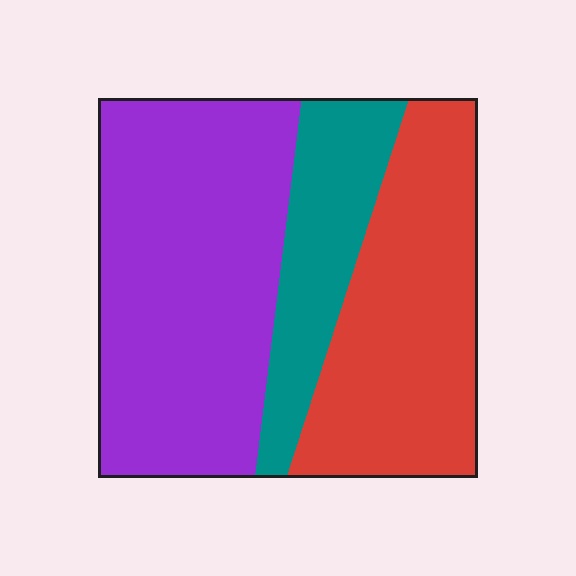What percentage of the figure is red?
Red takes up about one third (1/3) of the figure.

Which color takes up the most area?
Purple, at roughly 45%.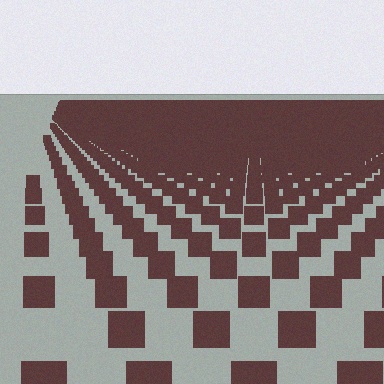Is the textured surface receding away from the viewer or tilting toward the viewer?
The surface is receding away from the viewer. Texture elements get smaller and denser toward the top.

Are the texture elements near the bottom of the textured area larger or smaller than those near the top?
Larger. Near the bottom, elements are closer to the viewer and appear at a bigger on-screen size.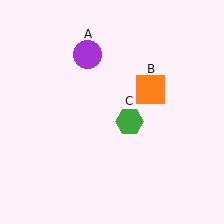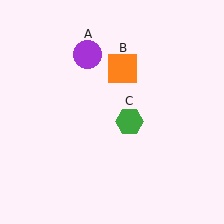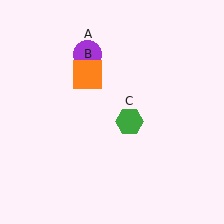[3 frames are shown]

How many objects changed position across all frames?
1 object changed position: orange square (object B).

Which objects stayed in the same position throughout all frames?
Purple circle (object A) and green hexagon (object C) remained stationary.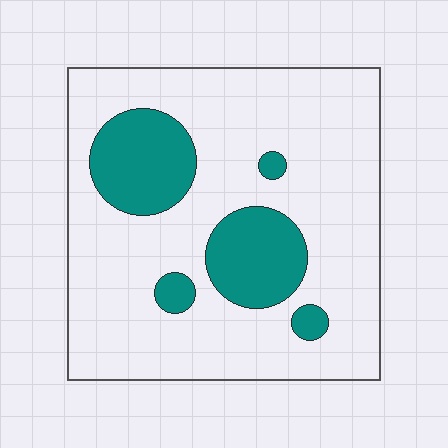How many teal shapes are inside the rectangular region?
5.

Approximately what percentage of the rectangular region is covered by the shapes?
Approximately 20%.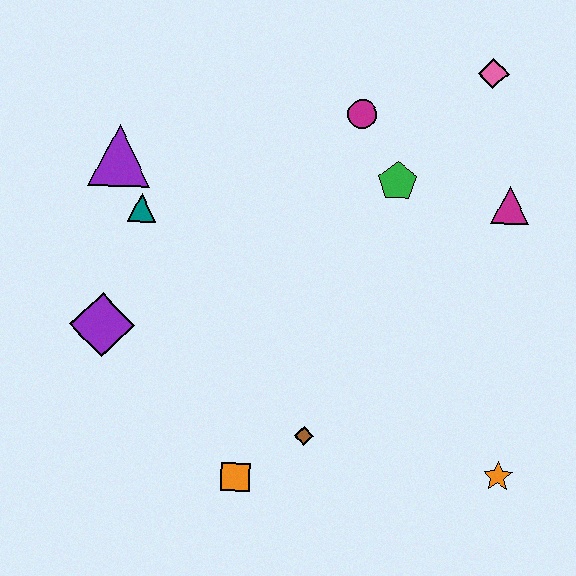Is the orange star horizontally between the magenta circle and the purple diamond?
No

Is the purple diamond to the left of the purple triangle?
Yes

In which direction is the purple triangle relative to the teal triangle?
The purple triangle is above the teal triangle.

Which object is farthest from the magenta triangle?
The purple diamond is farthest from the magenta triangle.